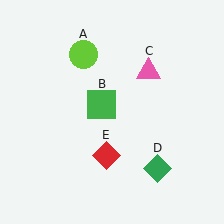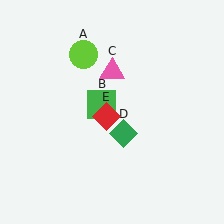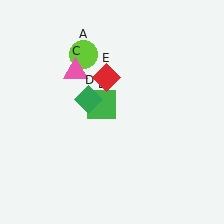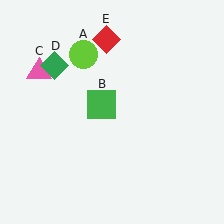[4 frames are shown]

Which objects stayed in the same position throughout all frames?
Lime circle (object A) and green square (object B) remained stationary.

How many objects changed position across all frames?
3 objects changed position: pink triangle (object C), green diamond (object D), red diamond (object E).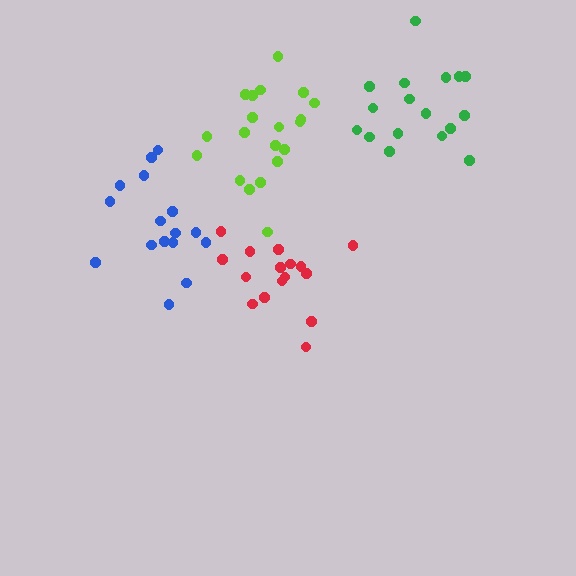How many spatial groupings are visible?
There are 4 spatial groupings.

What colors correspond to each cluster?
The clusters are colored: lime, blue, red, green.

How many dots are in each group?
Group 1: 20 dots, Group 2: 16 dots, Group 3: 16 dots, Group 4: 17 dots (69 total).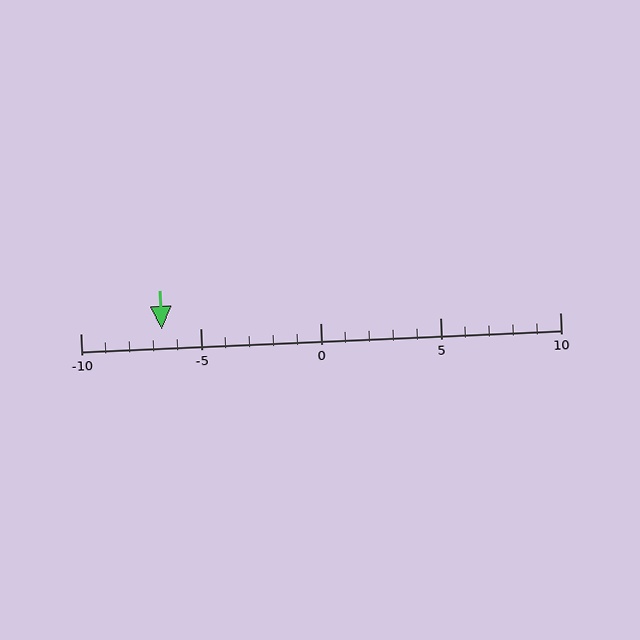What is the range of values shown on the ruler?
The ruler shows values from -10 to 10.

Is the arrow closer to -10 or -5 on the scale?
The arrow is closer to -5.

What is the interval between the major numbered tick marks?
The major tick marks are spaced 5 units apart.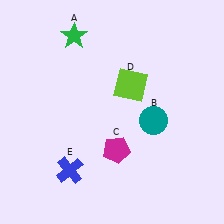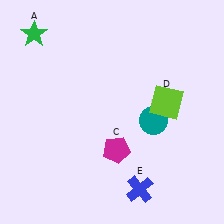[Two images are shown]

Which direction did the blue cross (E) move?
The blue cross (E) moved right.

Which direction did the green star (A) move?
The green star (A) moved left.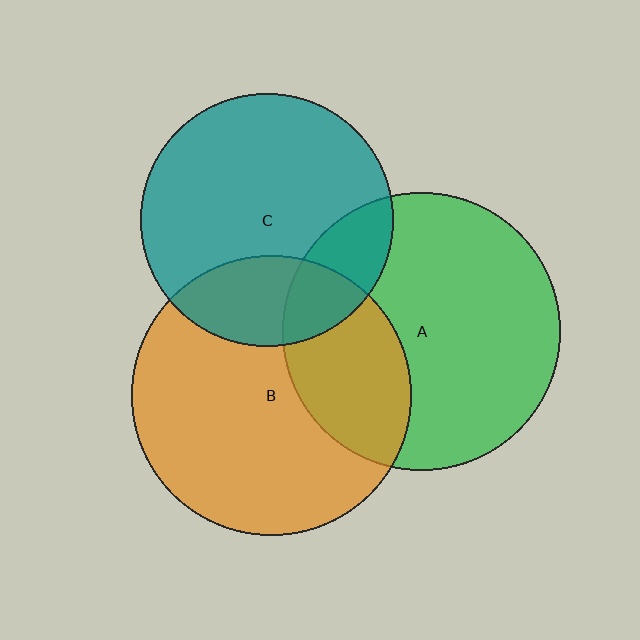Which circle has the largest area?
Circle B (orange).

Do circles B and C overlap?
Yes.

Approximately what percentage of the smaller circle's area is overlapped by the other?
Approximately 25%.